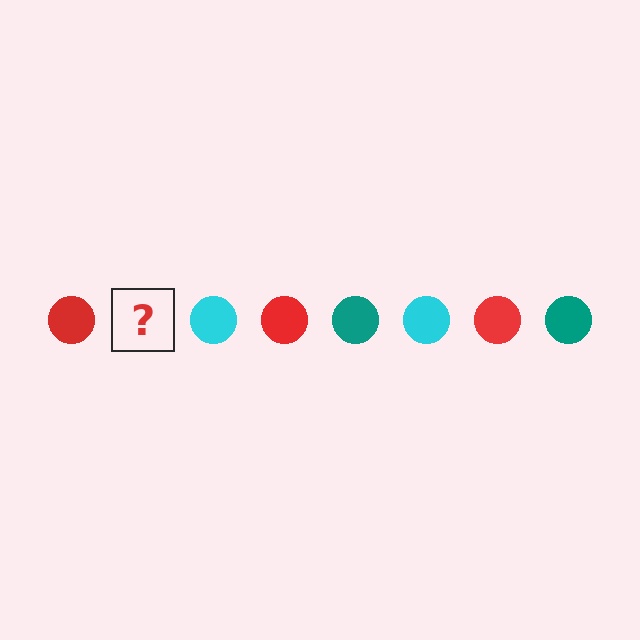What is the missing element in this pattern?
The missing element is a teal circle.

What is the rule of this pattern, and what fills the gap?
The rule is that the pattern cycles through red, teal, cyan circles. The gap should be filled with a teal circle.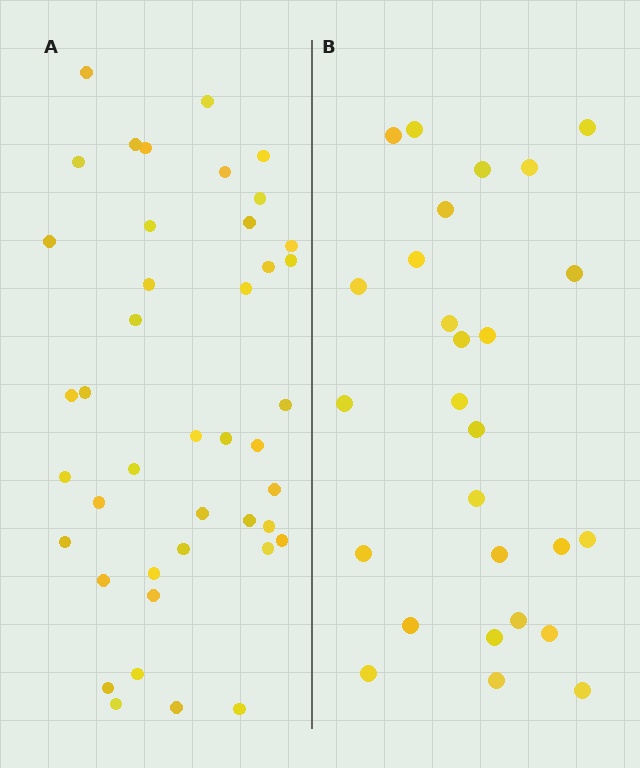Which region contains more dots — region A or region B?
Region A (the left region) has more dots.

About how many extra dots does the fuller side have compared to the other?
Region A has approximately 15 more dots than region B.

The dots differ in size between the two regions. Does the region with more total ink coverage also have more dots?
No. Region B has more total ink coverage because its dots are larger, but region A actually contains more individual dots. Total area can be misleading — the number of items is what matters here.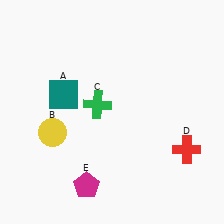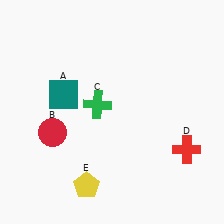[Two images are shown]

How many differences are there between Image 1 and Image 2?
There are 2 differences between the two images.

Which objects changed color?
B changed from yellow to red. E changed from magenta to yellow.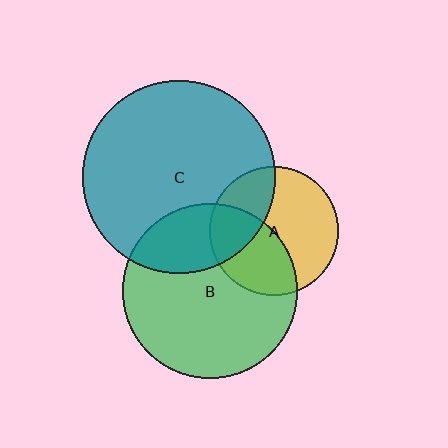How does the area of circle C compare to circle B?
Approximately 1.2 times.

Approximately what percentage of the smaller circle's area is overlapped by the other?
Approximately 40%.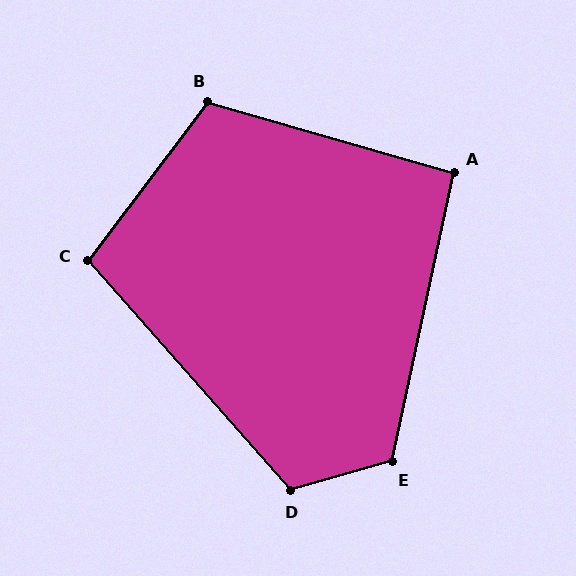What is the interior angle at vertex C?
Approximately 101 degrees (obtuse).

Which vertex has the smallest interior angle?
A, at approximately 94 degrees.